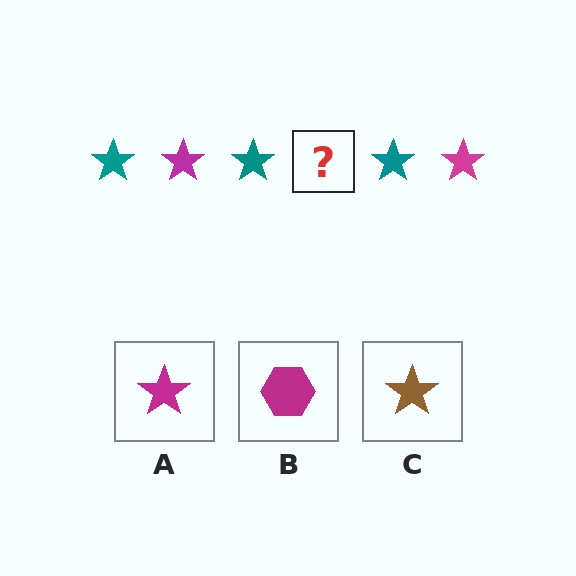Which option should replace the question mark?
Option A.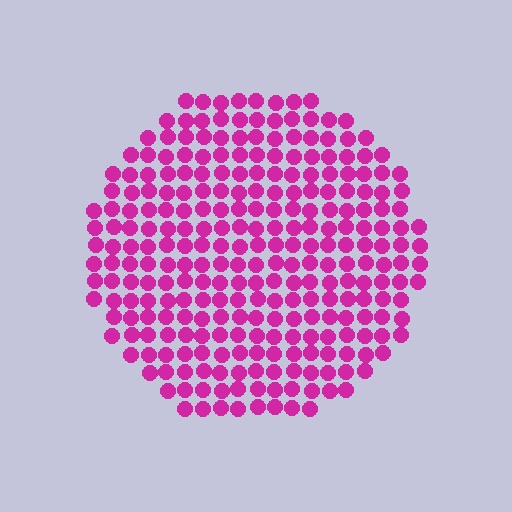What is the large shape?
The large shape is a circle.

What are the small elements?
The small elements are circles.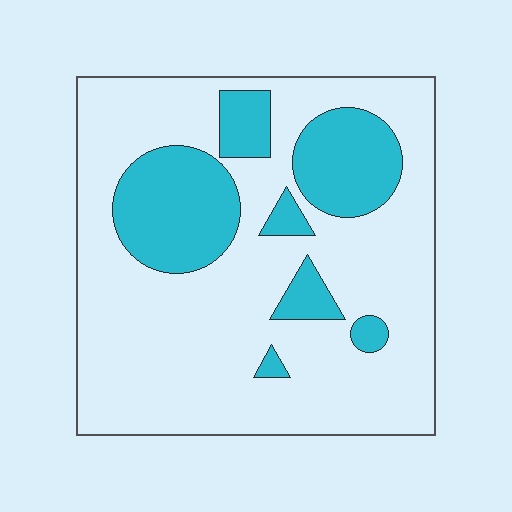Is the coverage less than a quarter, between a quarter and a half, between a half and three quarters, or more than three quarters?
Less than a quarter.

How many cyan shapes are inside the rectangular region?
7.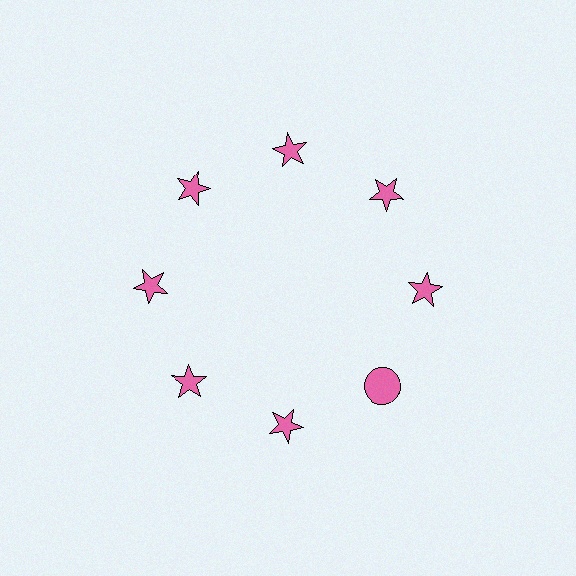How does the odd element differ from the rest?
It has a different shape: circle instead of star.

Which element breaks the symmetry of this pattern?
The pink circle at roughly the 4 o'clock position breaks the symmetry. All other shapes are pink stars.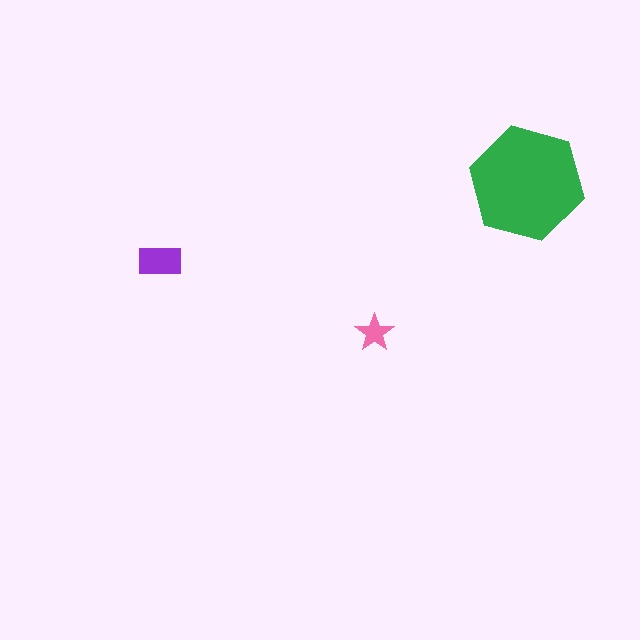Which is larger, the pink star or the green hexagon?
The green hexagon.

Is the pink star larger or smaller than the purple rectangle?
Smaller.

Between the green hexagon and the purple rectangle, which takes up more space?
The green hexagon.